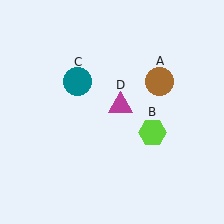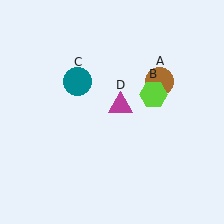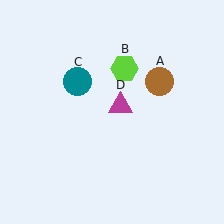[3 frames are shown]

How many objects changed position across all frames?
1 object changed position: lime hexagon (object B).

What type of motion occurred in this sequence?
The lime hexagon (object B) rotated counterclockwise around the center of the scene.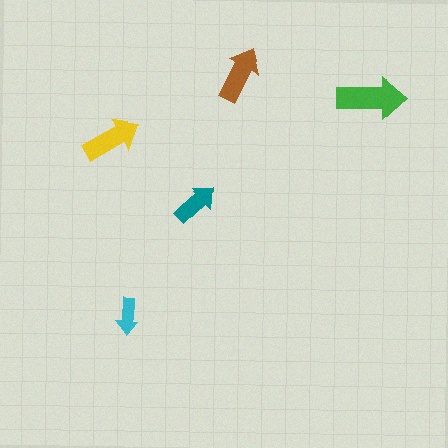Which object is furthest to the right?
The green arrow is rightmost.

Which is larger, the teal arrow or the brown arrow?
The brown one.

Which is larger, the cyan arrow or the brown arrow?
The brown one.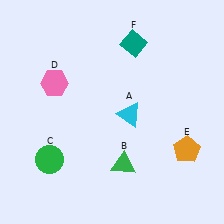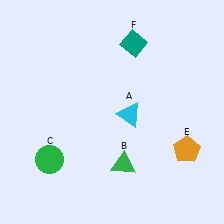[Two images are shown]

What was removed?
The pink hexagon (D) was removed in Image 2.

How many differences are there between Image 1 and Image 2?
There is 1 difference between the two images.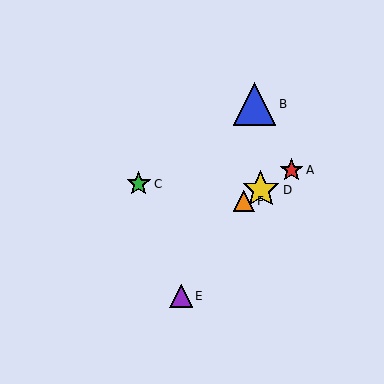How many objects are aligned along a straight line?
3 objects (A, D, F) are aligned along a straight line.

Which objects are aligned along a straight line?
Objects A, D, F are aligned along a straight line.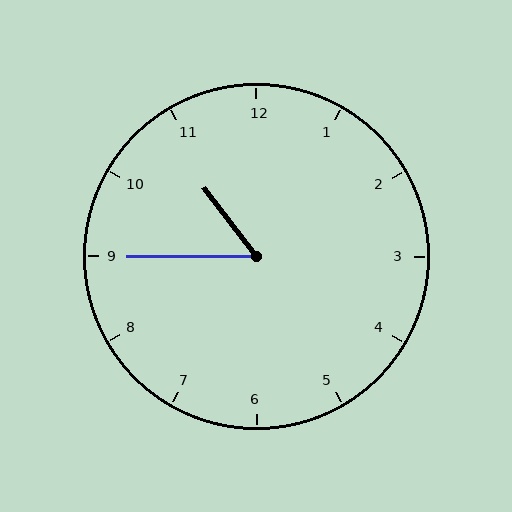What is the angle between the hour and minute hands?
Approximately 52 degrees.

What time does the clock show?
10:45.